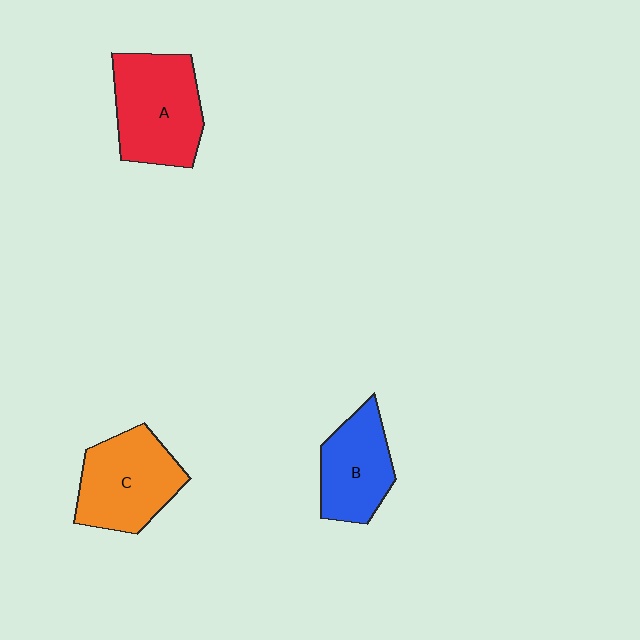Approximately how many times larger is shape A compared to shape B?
Approximately 1.3 times.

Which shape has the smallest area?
Shape B (blue).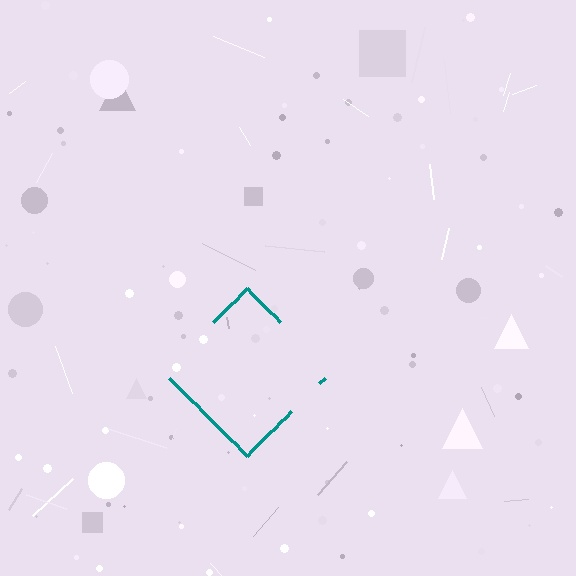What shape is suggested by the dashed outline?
The dashed outline suggests a diamond.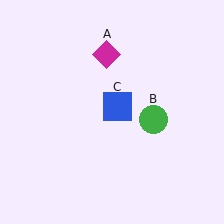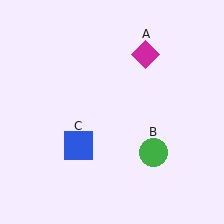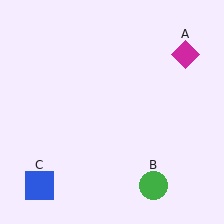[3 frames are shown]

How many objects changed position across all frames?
3 objects changed position: magenta diamond (object A), green circle (object B), blue square (object C).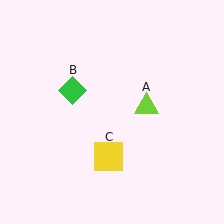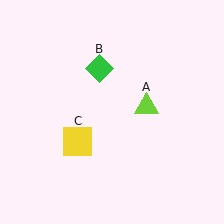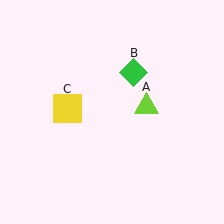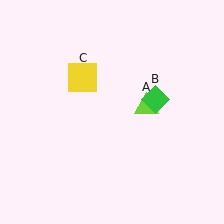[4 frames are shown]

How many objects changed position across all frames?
2 objects changed position: green diamond (object B), yellow square (object C).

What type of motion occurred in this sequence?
The green diamond (object B), yellow square (object C) rotated clockwise around the center of the scene.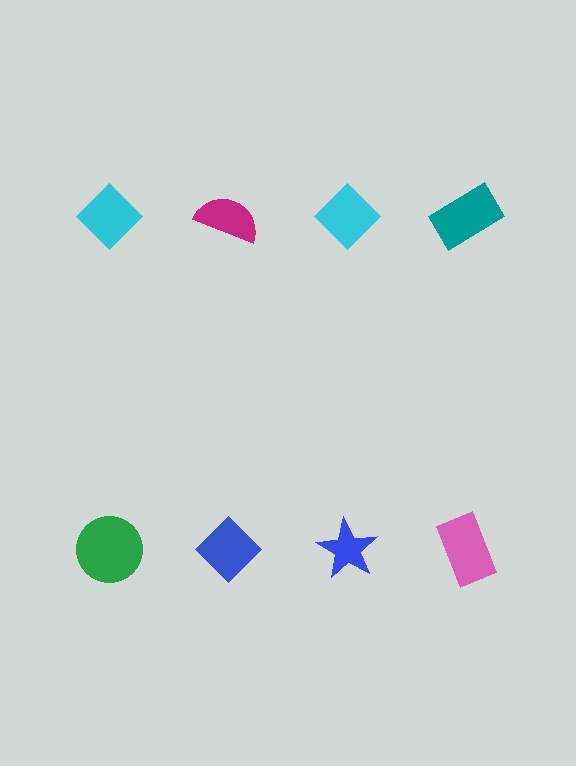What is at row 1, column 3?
A cyan diamond.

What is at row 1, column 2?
A magenta semicircle.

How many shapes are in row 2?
4 shapes.